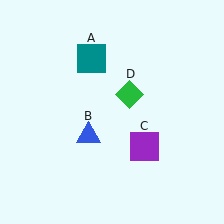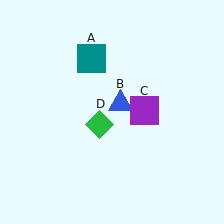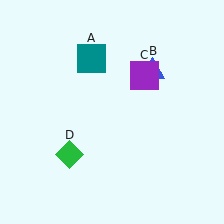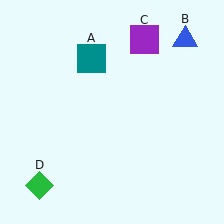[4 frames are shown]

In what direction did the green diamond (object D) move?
The green diamond (object D) moved down and to the left.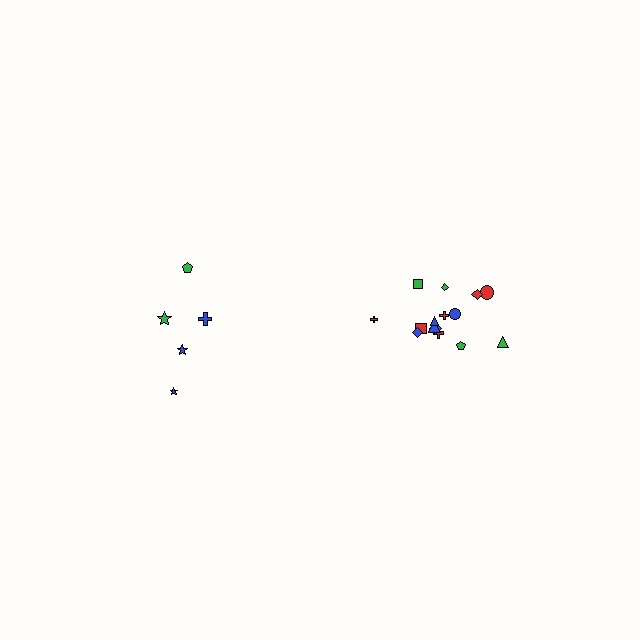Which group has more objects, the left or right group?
The right group.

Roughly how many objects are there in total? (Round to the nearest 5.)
Roughly 20 objects in total.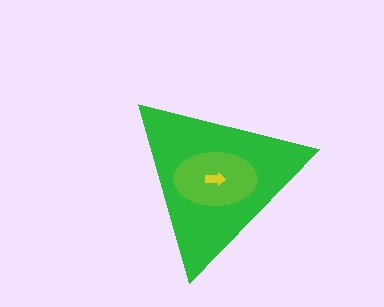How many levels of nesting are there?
3.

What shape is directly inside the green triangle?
The lime ellipse.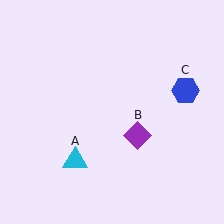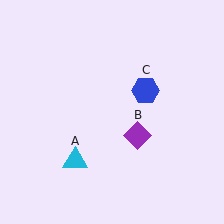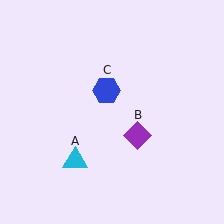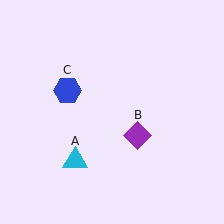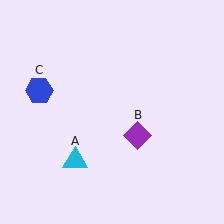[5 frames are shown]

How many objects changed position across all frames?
1 object changed position: blue hexagon (object C).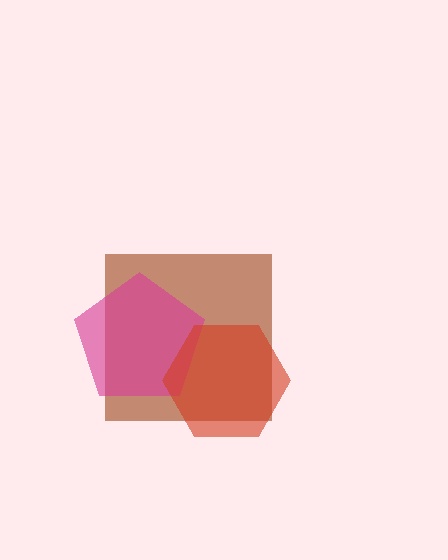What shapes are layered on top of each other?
The layered shapes are: a brown square, a magenta pentagon, a red hexagon.